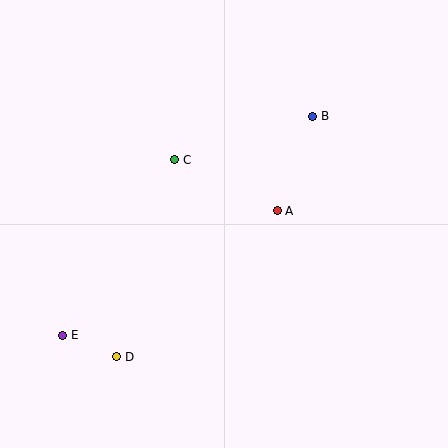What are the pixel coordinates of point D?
Point D is at (117, 357).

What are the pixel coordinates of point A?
Point A is at (277, 211).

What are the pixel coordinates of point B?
Point B is at (313, 116).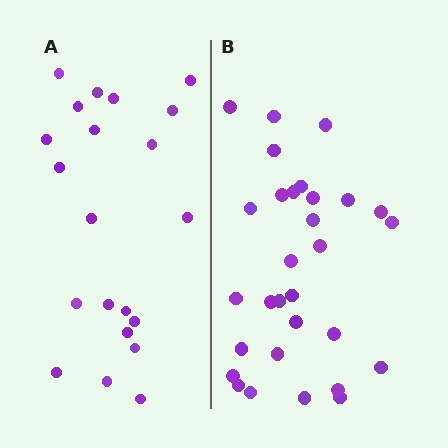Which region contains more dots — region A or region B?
Region B (the right region) has more dots.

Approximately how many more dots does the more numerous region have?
Region B has roughly 8 or so more dots than region A.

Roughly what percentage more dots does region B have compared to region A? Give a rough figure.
About 45% more.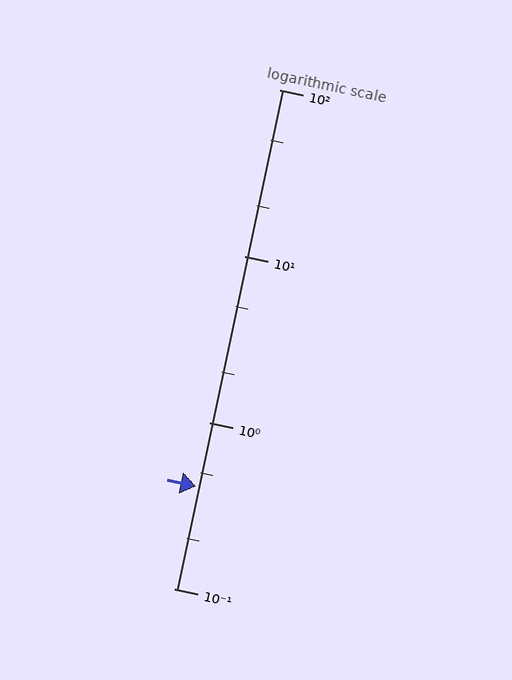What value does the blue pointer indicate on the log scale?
The pointer indicates approximately 0.41.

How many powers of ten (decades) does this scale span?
The scale spans 3 decades, from 0.1 to 100.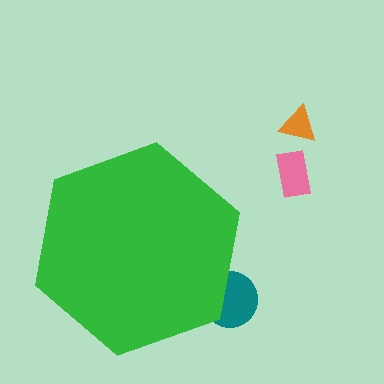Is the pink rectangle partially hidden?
No, the pink rectangle is fully visible.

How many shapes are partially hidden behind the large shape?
1 shape is partially hidden.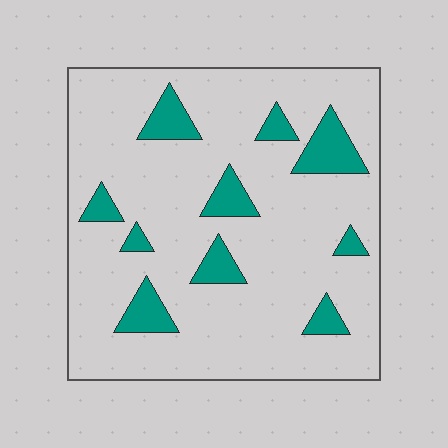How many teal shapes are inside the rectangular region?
10.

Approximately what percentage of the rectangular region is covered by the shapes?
Approximately 15%.